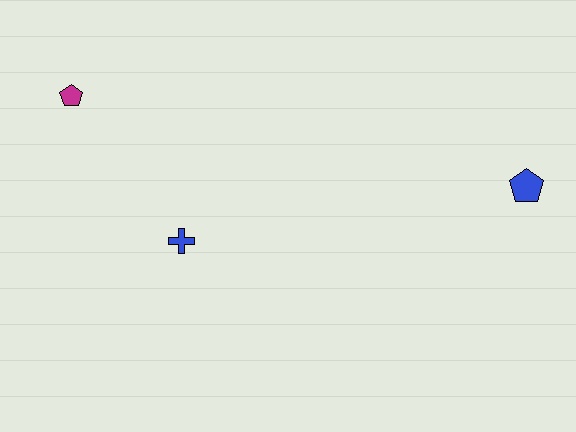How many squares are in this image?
There are no squares.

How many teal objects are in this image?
There are no teal objects.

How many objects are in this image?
There are 3 objects.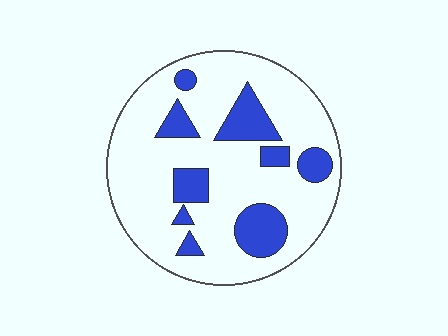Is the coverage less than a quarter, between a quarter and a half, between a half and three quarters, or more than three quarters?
Less than a quarter.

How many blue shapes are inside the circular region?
9.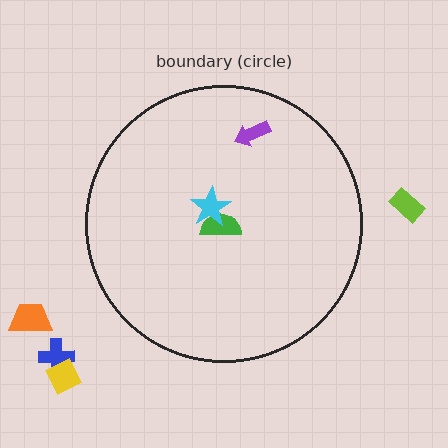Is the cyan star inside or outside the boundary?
Inside.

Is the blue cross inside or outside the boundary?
Outside.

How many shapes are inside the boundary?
3 inside, 4 outside.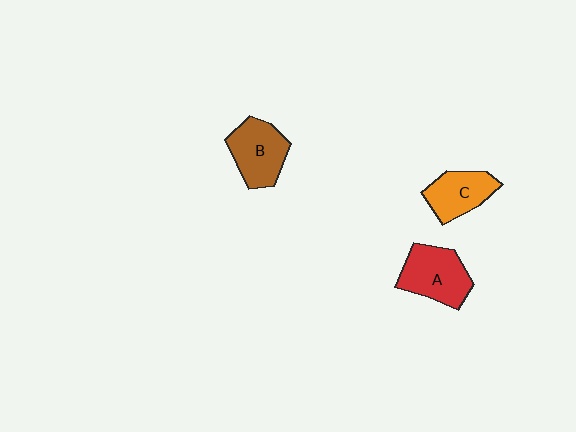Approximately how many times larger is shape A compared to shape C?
Approximately 1.3 times.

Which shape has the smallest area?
Shape C (orange).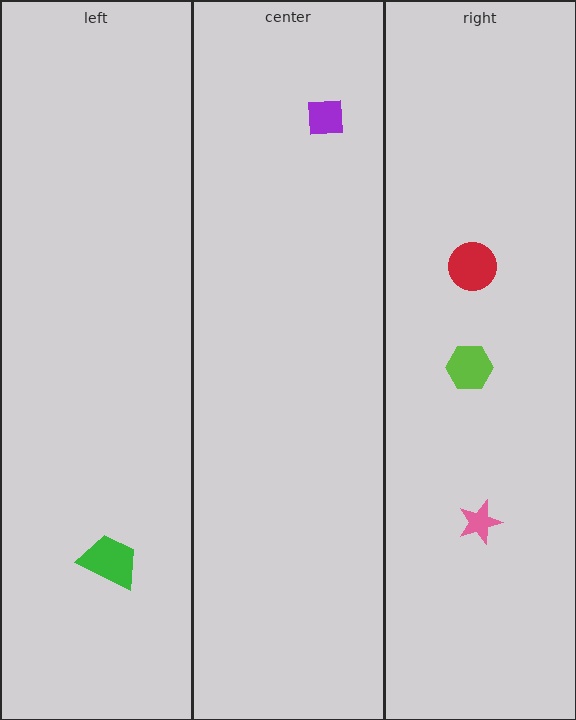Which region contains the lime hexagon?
The right region.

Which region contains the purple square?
The center region.